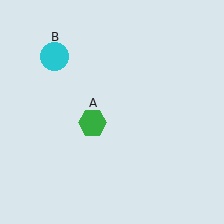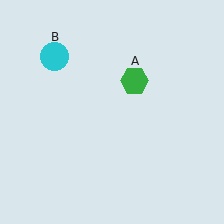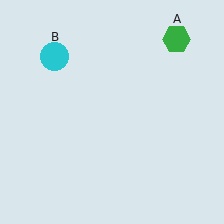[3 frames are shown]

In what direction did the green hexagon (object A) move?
The green hexagon (object A) moved up and to the right.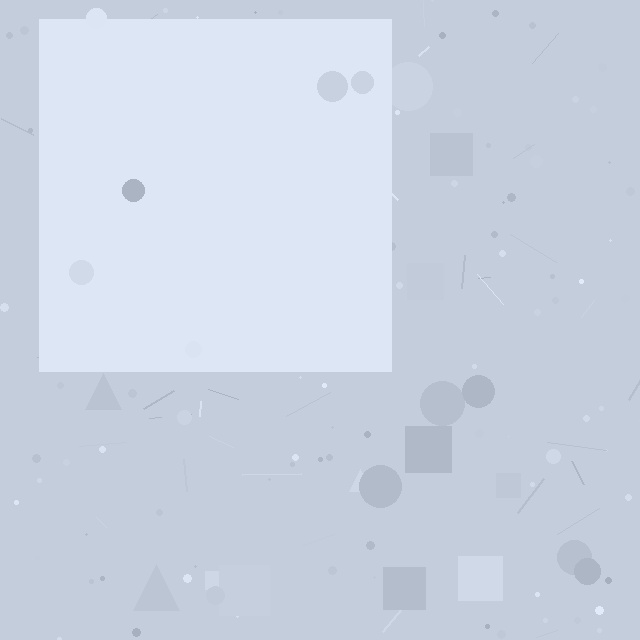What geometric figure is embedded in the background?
A square is embedded in the background.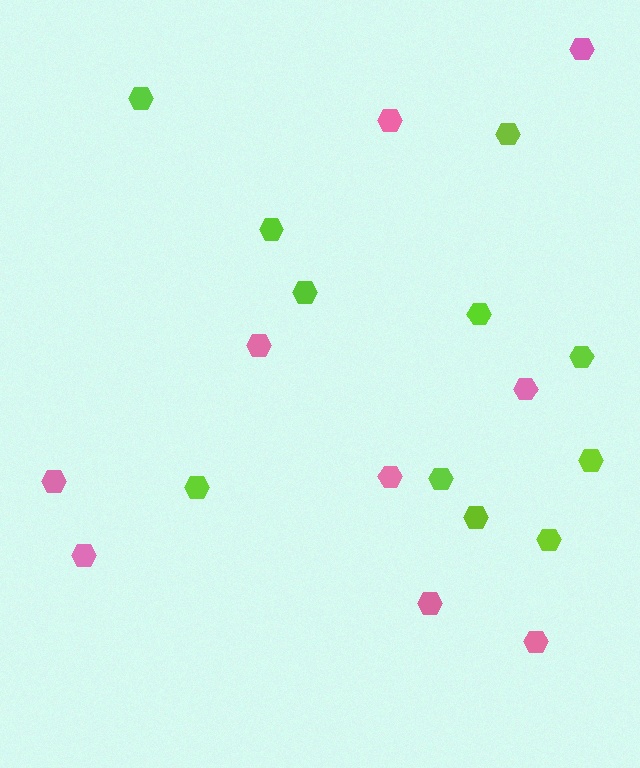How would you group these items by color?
There are 2 groups: one group of pink hexagons (9) and one group of lime hexagons (11).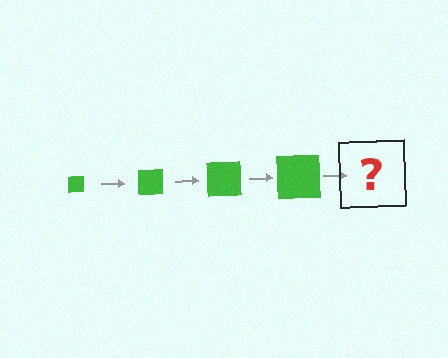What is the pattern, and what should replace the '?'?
The pattern is that the square gets progressively larger each step. The '?' should be a green square, larger than the previous one.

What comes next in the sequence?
The next element should be a green square, larger than the previous one.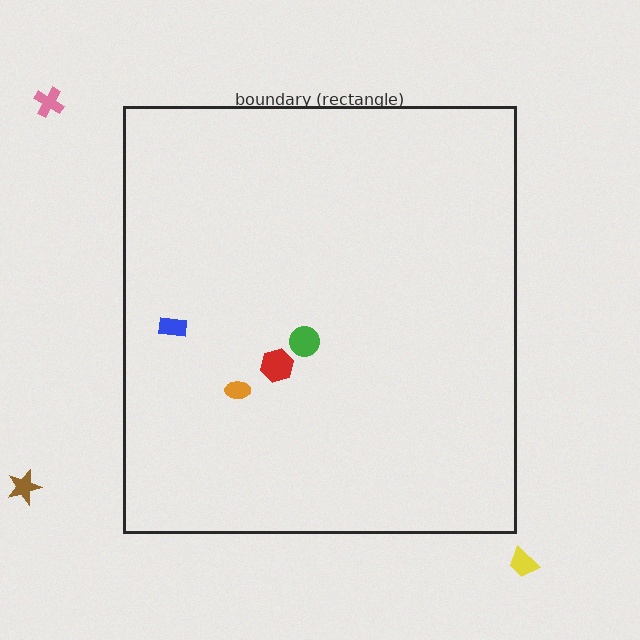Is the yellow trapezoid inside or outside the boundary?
Outside.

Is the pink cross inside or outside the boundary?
Outside.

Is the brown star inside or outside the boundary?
Outside.